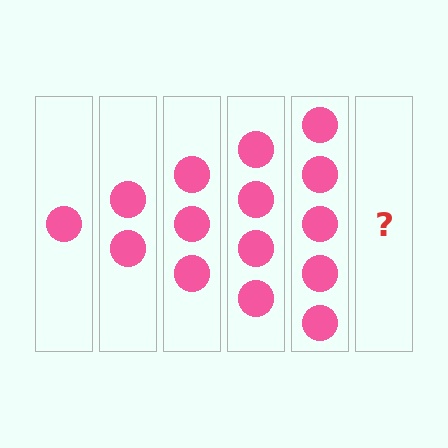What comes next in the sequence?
The next element should be 6 circles.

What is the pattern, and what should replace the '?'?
The pattern is that each step adds one more circle. The '?' should be 6 circles.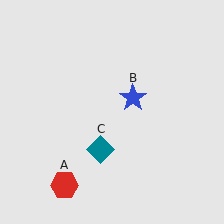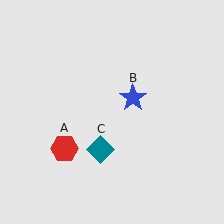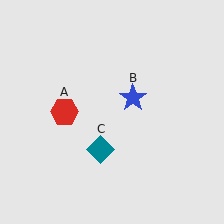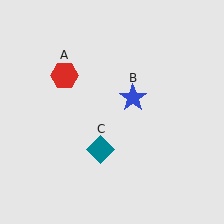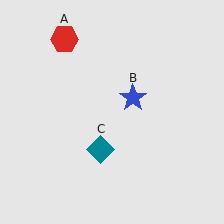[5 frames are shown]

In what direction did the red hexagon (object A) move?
The red hexagon (object A) moved up.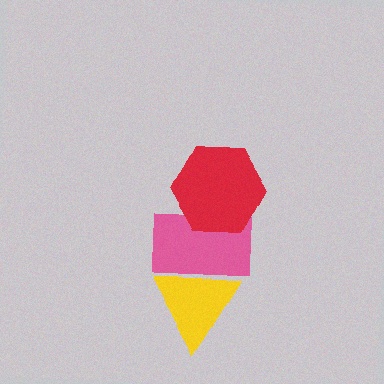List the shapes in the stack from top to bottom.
From top to bottom: the red hexagon, the pink rectangle, the yellow triangle.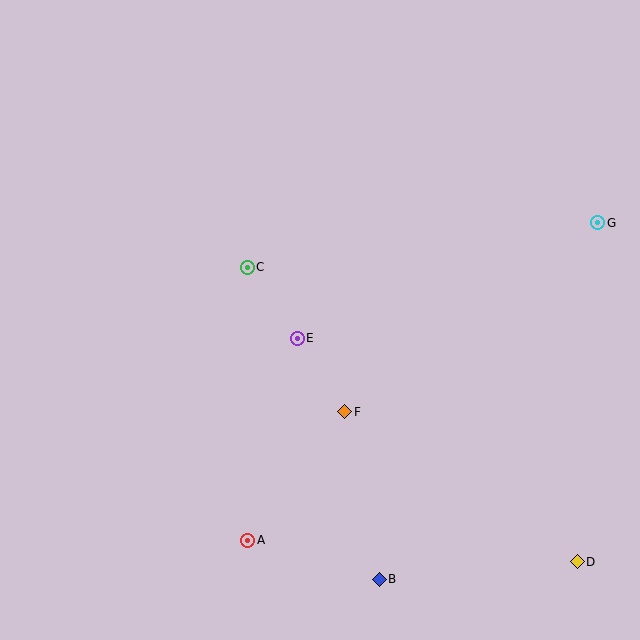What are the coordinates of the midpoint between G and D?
The midpoint between G and D is at (587, 392).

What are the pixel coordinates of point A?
Point A is at (248, 540).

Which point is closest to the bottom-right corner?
Point D is closest to the bottom-right corner.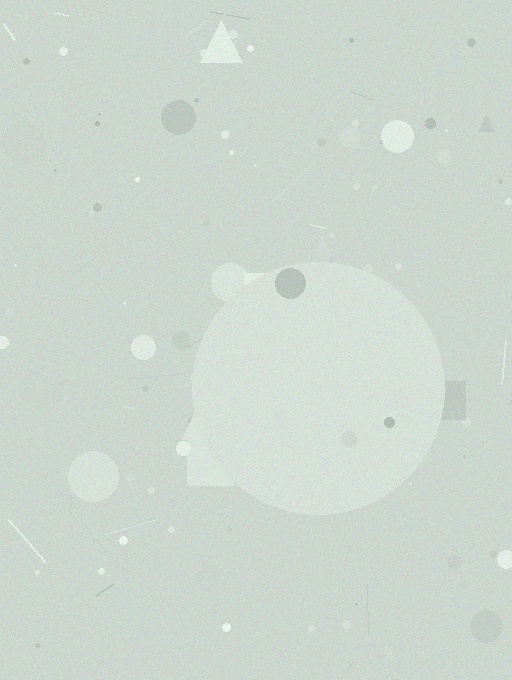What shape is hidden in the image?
A circle is hidden in the image.